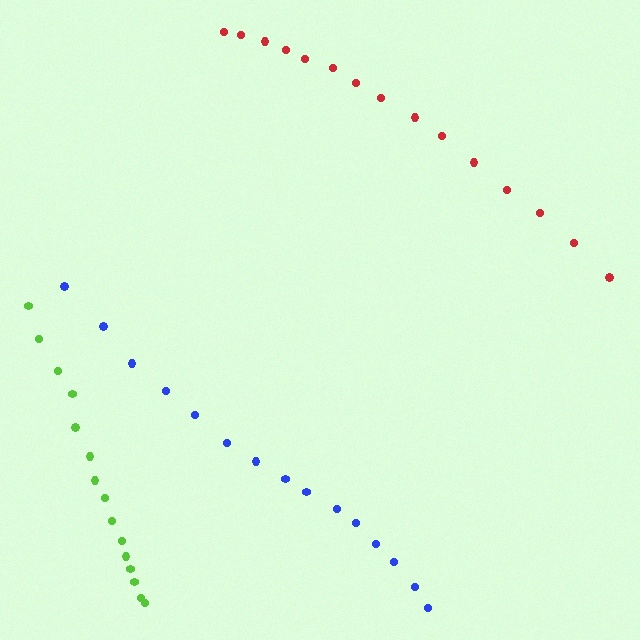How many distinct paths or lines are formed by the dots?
There are 3 distinct paths.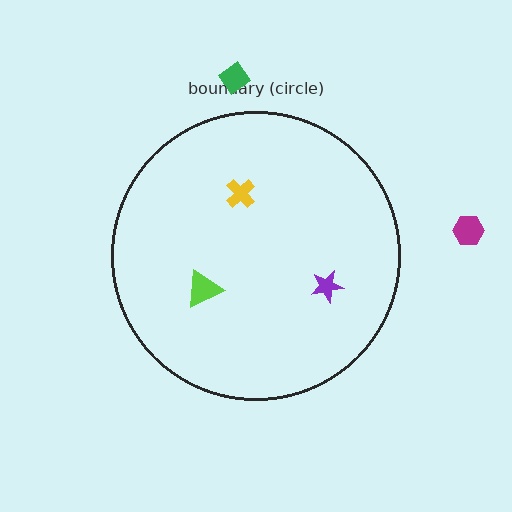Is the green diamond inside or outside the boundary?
Outside.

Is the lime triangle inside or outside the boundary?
Inside.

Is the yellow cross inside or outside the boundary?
Inside.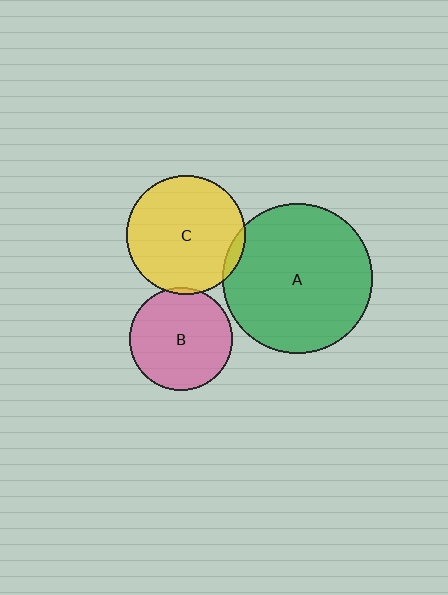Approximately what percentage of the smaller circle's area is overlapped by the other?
Approximately 5%.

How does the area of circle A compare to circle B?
Approximately 2.1 times.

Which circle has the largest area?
Circle A (green).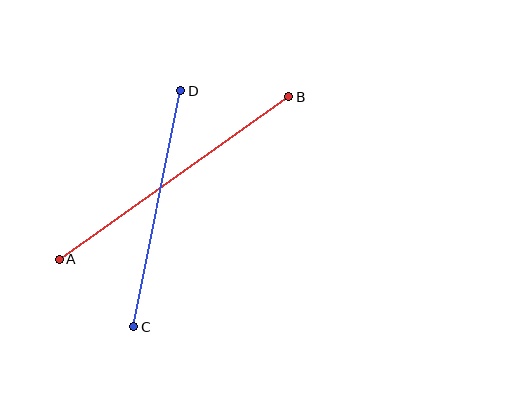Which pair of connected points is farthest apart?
Points A and B are farthest apart.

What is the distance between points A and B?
The distance is approximately 281 pixels.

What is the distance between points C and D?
The distance is approximately 240 pixels.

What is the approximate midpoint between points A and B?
The midpoint is at approximately (174, 178) pixels.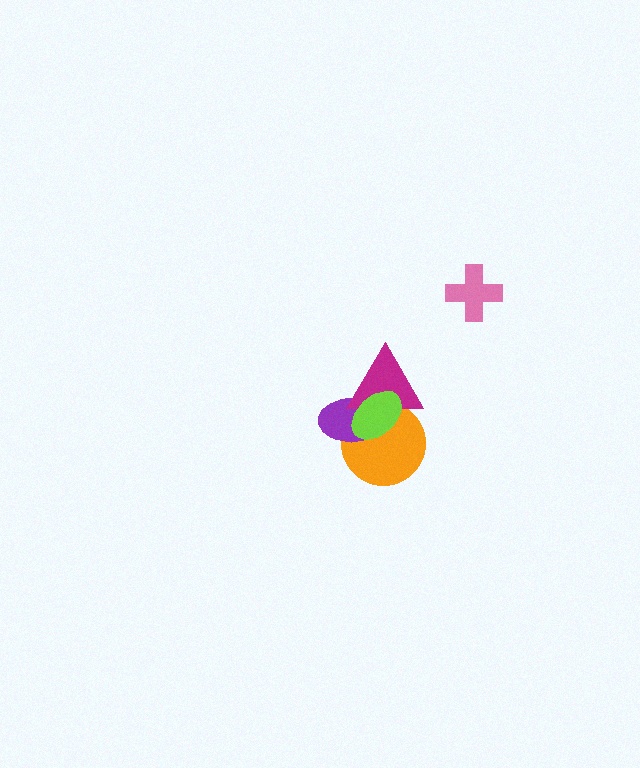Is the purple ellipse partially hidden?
Yes, it is partially covered by another shape.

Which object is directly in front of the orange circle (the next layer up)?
The purple ellipse is directly in front of the orange circle.